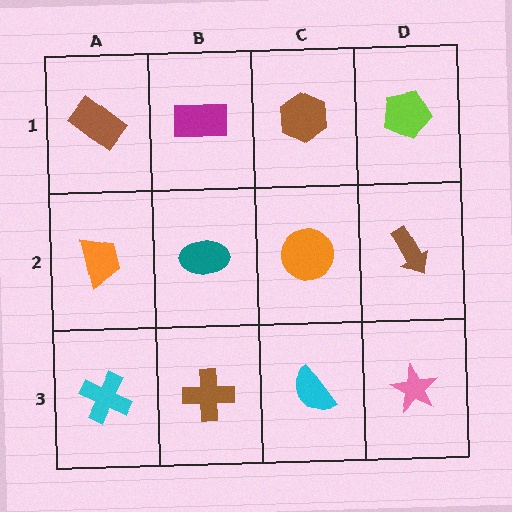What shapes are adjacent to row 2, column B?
A magenta rectangle (row 1, column B), a brown cross (row 3, column B), an orange trapezoid (row 2, column A), an orange circle (row 2, column C).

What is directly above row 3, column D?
A brown arrow.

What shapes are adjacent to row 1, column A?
An orange trapezoid (row 2, column A), a magenta rectangle (row 1, column B).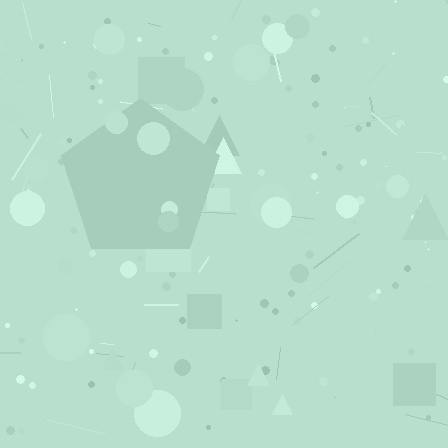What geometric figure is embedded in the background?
A pentagon is embedded in the background.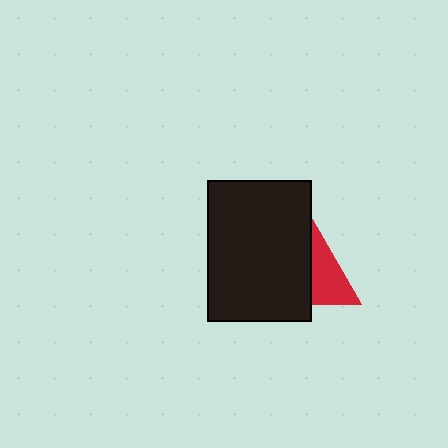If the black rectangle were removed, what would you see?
You would see the complete red triangle.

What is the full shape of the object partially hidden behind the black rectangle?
The partially hidden object is a red triangle.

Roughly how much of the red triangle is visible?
A small part of it is visible (roughly 45%).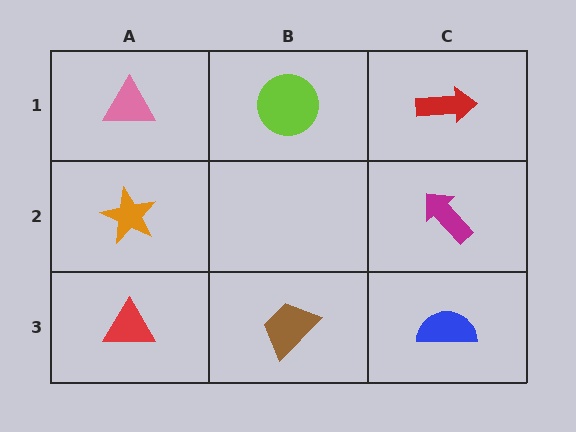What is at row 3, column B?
A brown trapezoid.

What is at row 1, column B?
A lime circle.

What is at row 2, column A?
An orange star.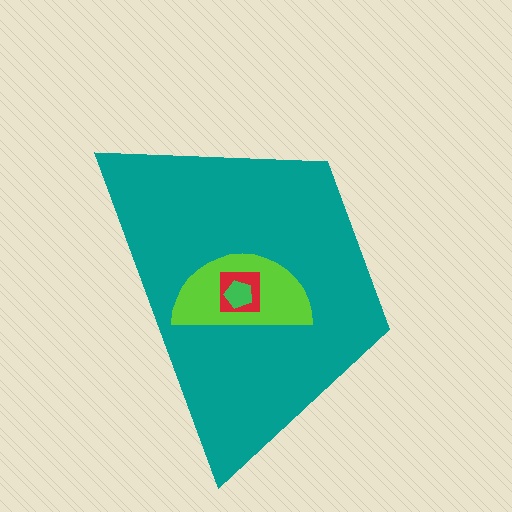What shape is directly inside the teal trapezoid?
The lime semicircle.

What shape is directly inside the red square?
The green pentagon.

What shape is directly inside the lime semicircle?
The red square.